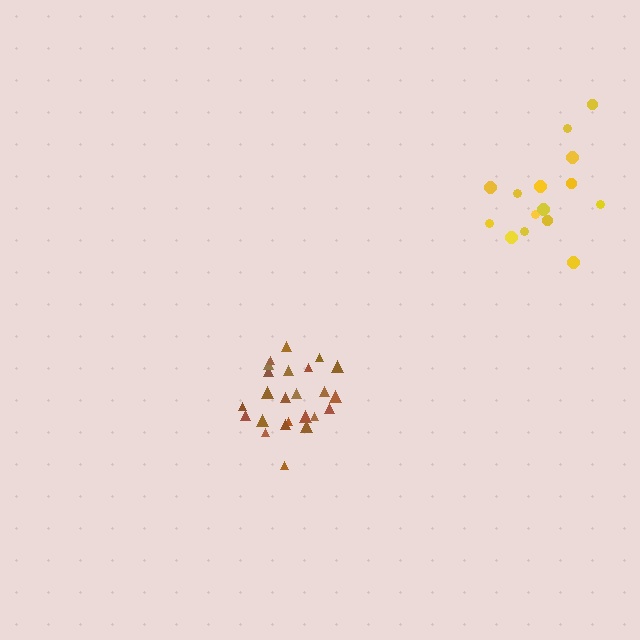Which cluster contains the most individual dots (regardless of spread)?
Brown (24).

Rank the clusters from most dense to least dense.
brown, yellow.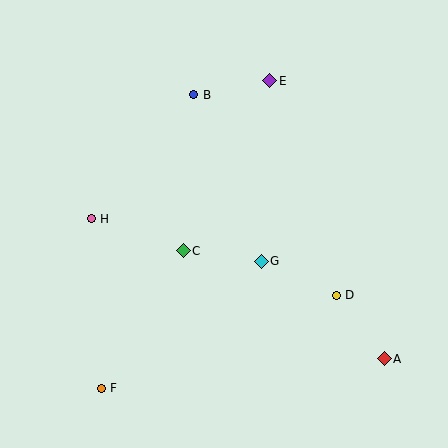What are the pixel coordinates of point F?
Point F is at (101, 388).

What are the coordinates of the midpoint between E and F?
The midpoint between E and F is at (186, 235).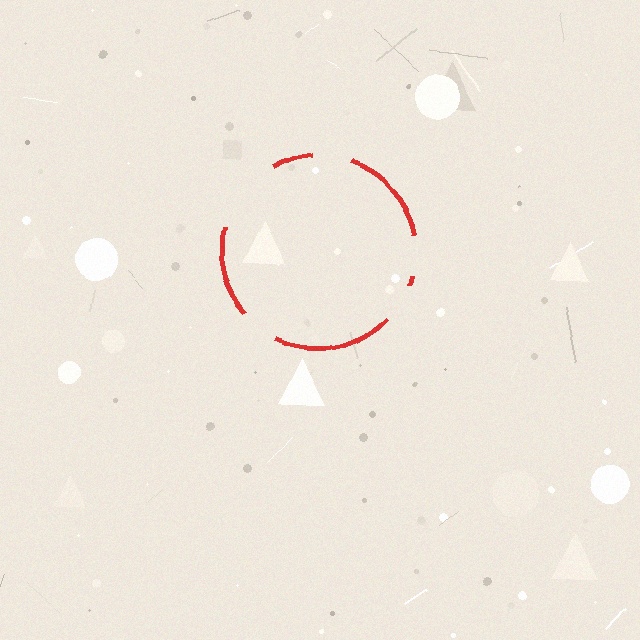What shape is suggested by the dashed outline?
The dashed outline suggests a circle.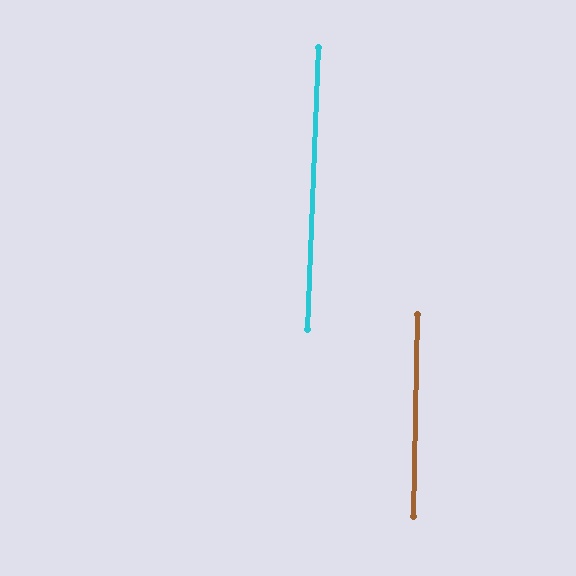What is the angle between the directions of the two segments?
Approximately 1 degree.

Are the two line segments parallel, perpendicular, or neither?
Parallel — their directions differ by only 0.8°.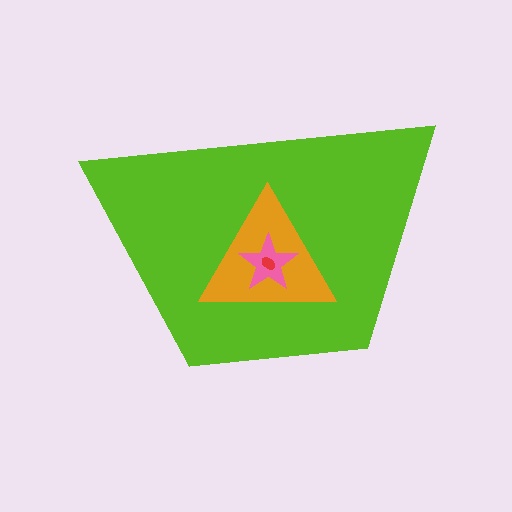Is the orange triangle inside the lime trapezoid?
Yes.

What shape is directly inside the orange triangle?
The pink star.